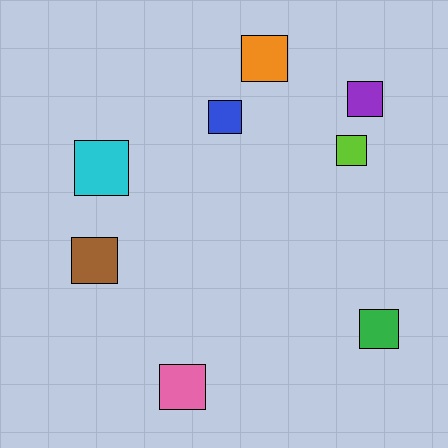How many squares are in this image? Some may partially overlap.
There are 8 squares.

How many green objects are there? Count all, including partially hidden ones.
There is 1 green object.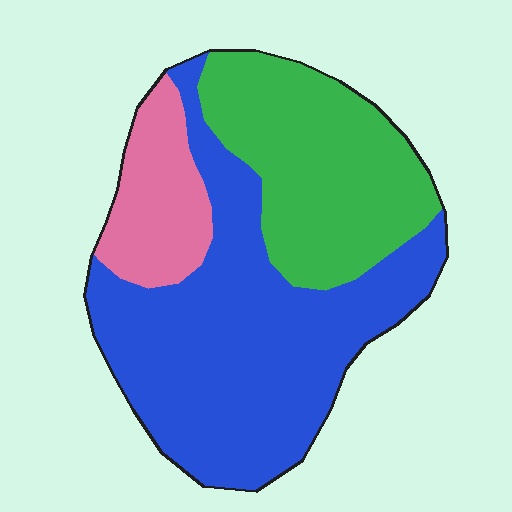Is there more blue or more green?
Blue.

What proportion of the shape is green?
Green takes up about one third (1/3) of the shape.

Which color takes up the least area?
Pink, at roughly 15%.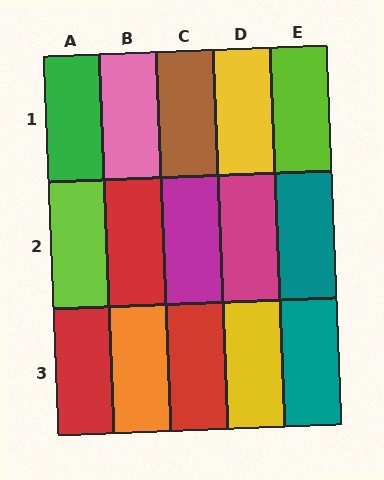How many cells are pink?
1 cell is pink.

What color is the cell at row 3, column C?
Red.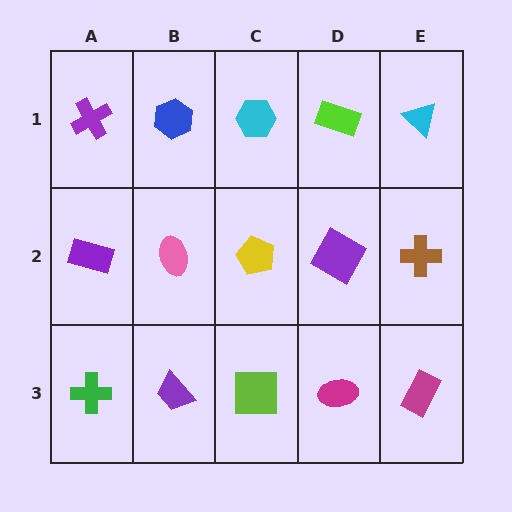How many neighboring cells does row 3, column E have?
2.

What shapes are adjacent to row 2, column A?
A purple cross (row 1, column A), a green cross (row 3, column A), a pink ellipse (row 2, column B).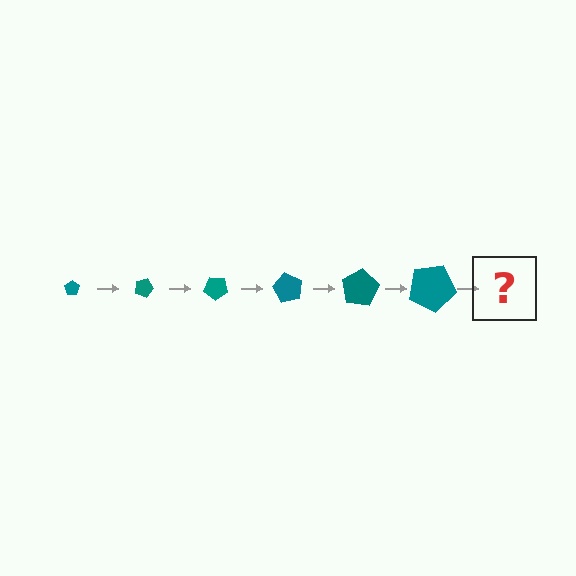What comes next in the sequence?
The next element should be a pentagon, larger than the previous one and rotated 120 degrees from the start.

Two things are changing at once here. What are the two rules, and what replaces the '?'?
The two rules are that the pentagon grows larger each step and it rotates 20 degrees each step. The '?' should be a pentagon, larger than the previous one and rotated 120 degrees from the start.